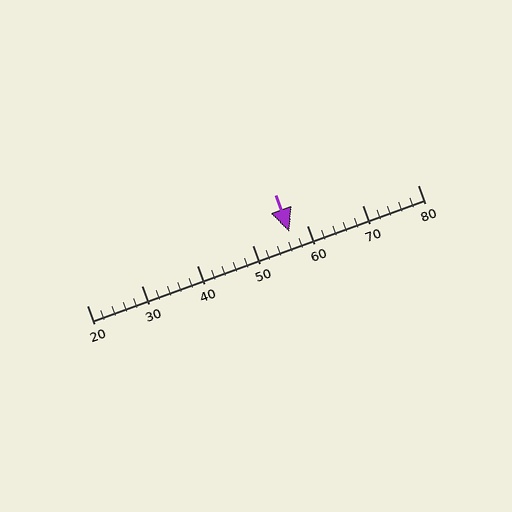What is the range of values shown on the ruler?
The ruler shows values from 20 to 80.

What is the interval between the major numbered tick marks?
The major tick marks are spaced 10 units apart.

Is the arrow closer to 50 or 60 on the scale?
The arrow is closer to 60.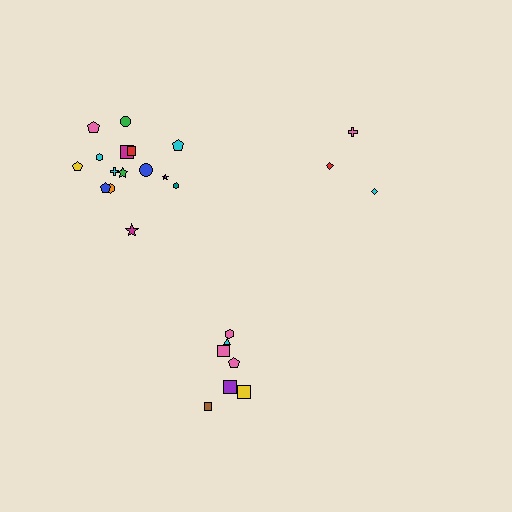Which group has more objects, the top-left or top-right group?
The top-left group.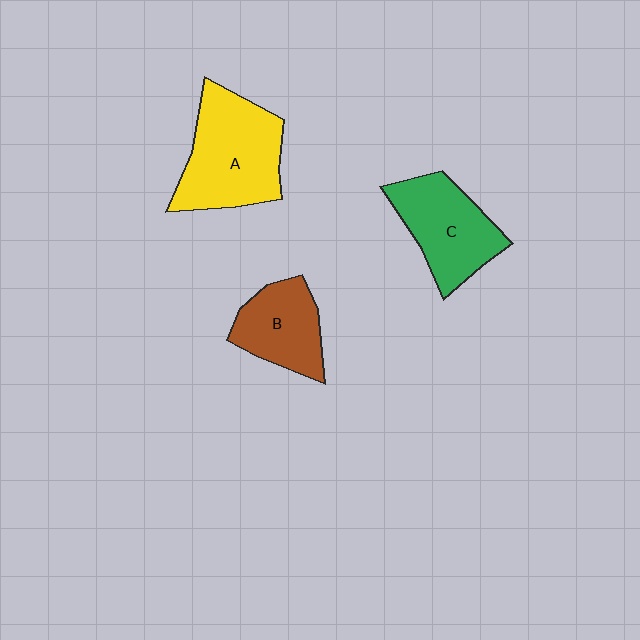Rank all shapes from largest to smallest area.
From largest to smallest: A (yellow), C (green), B (brown).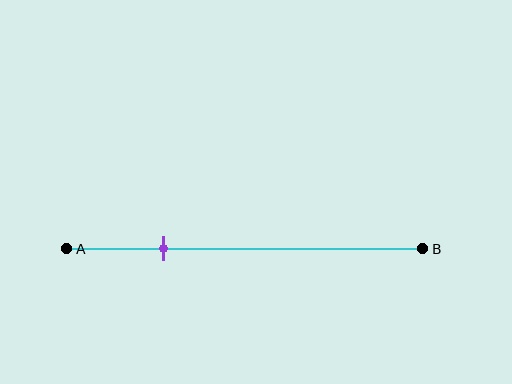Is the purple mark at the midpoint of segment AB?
No, the mark is at about 25% from A, not at the 50% midpoint.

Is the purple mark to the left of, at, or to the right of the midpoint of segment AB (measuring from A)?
The purple mark is to the left of the midpoint of segment AB.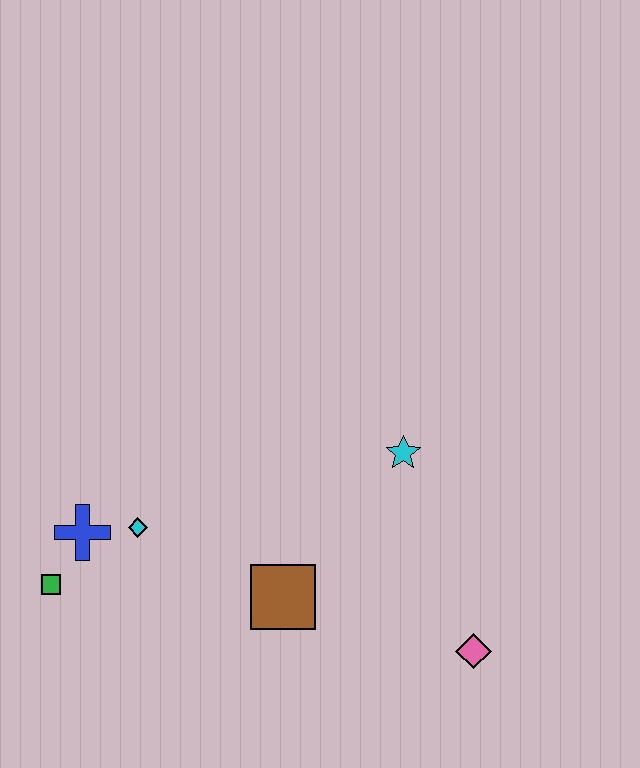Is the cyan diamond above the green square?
Yes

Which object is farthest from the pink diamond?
The green square is farthest from the pink diamond.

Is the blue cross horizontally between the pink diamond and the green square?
Yes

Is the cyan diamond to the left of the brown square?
Yes